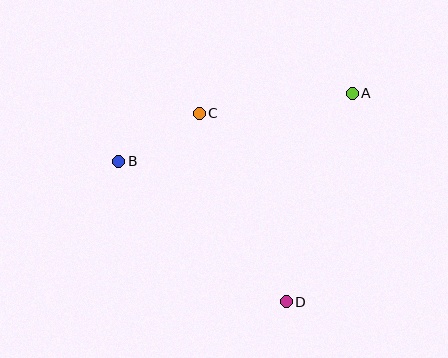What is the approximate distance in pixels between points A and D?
The distance between A and D is approximately 219 pixels.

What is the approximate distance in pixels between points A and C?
The distance between A and C is approximately 154 pixels.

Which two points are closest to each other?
Points B and C are closest to each other.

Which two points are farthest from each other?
Points A and B are farthest from each other.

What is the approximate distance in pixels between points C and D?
The distance between C and D is approximately 208 pixels.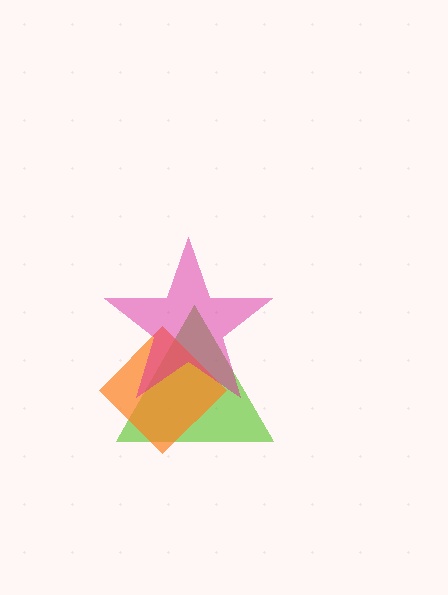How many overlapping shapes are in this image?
There are 3 overlapping shapes in the image.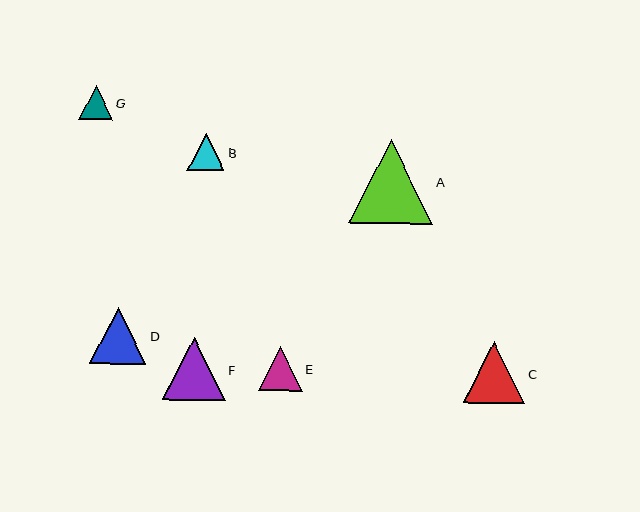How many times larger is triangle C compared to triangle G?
Triangle C is approximately 1.8 times the size of triangle G.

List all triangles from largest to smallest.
From largest to smallest: A, F, C, D, E, B, G.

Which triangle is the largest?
Triangle A is the largest with a size of approximately 84 pixels.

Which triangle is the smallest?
Triangle G is the smallest with a size of approximately 33 pixels.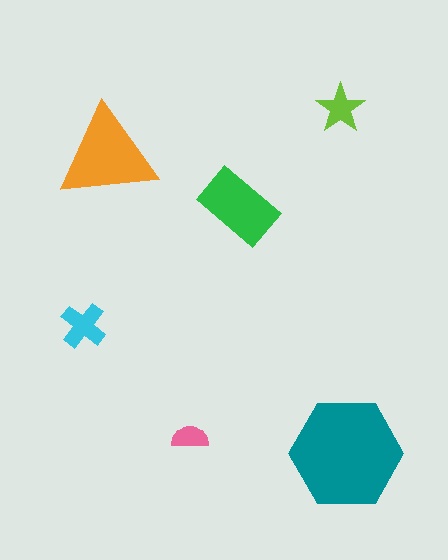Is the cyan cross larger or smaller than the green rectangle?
Smaller.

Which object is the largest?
The teal hexagon.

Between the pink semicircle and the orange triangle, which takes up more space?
The orange triangle.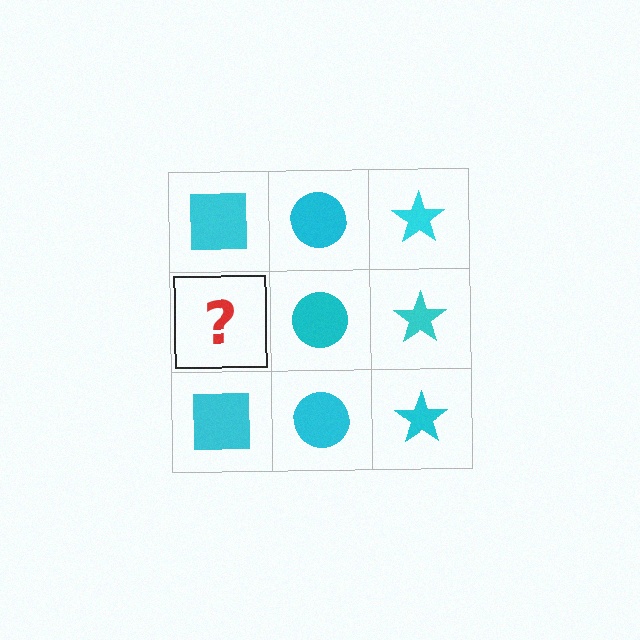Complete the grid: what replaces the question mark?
The question mark should be replaced with a cyan square.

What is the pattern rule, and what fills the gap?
The rule is that each column has a consistent shape. The gap should be filled with a cyan square.